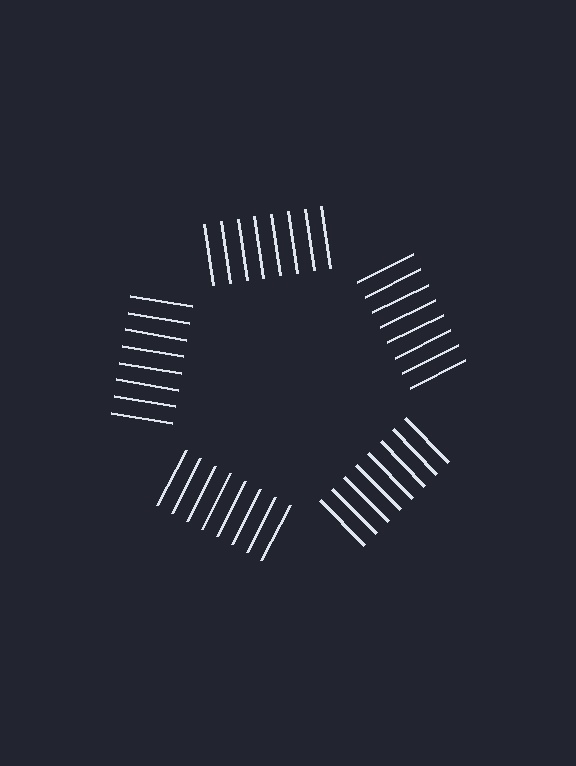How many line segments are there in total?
40 — 8 along each of the 5 edges.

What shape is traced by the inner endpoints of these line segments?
An illusory pentagon — the line segments terminate on its edges but no continuous stroke is drawn.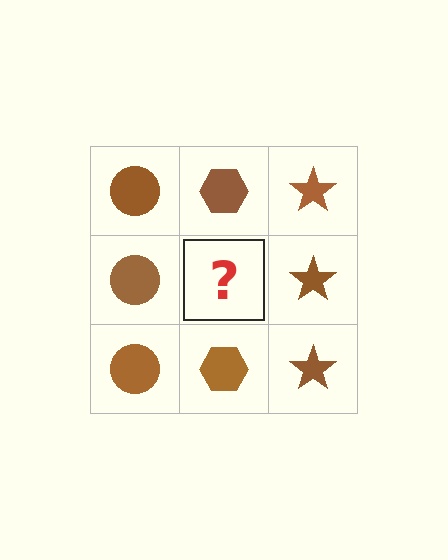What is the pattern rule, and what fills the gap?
The rule is that each column has a consistent shape. The gap should be filled with a brown hexagon.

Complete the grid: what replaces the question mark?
The question mark should be replaced with a brown hexagon.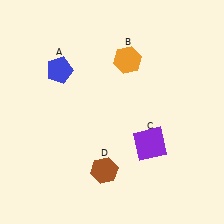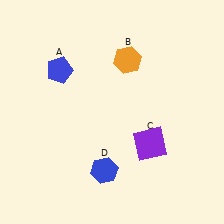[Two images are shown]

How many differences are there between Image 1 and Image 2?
There is 1 difference between the two images.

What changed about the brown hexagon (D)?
In Image 1, D is brown. In Image 2, it changed to blue.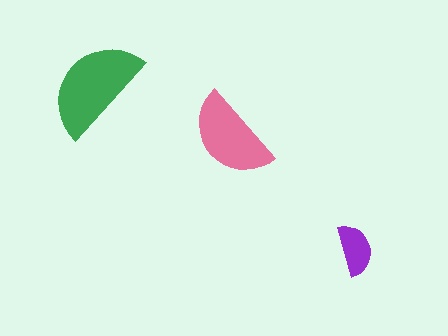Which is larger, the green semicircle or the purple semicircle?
The green one.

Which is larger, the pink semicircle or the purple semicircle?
The pink one.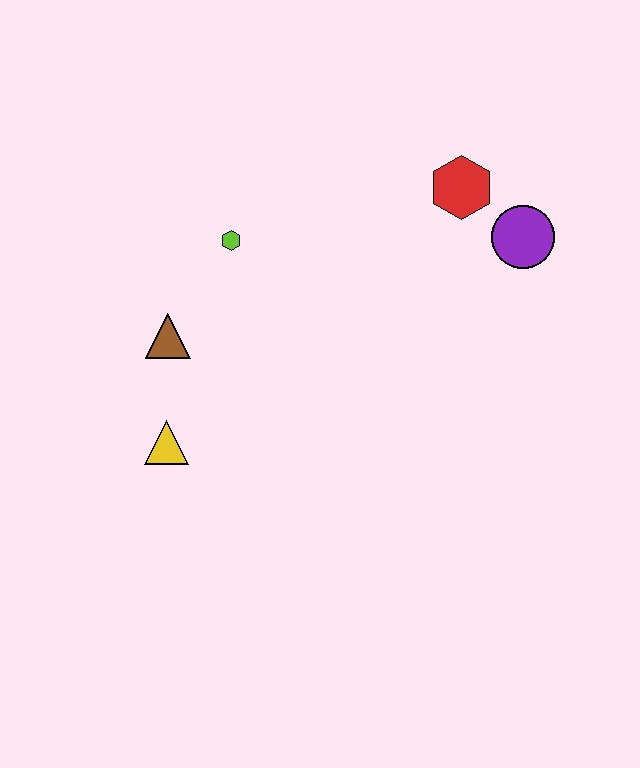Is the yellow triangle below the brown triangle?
Yes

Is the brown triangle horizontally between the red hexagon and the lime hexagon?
No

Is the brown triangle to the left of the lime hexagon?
Yes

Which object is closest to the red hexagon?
The purple circle is closest to the red hexagon.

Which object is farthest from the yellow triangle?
The purple circle is farthest from the yellow triangle.